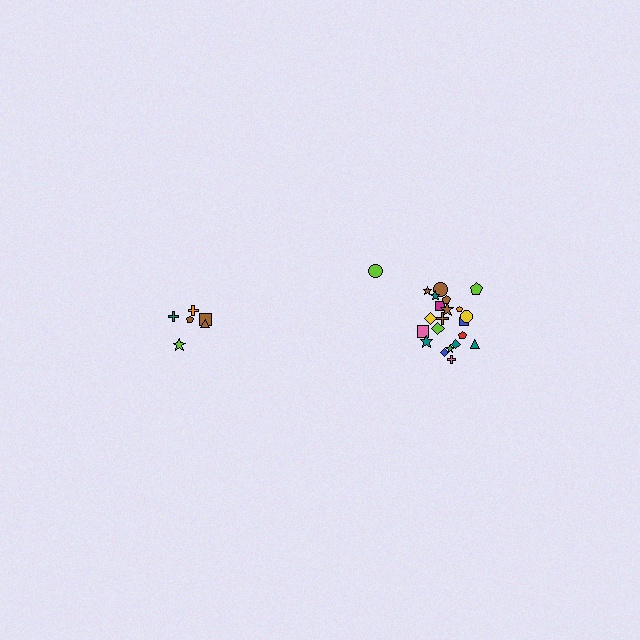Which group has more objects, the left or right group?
The right group.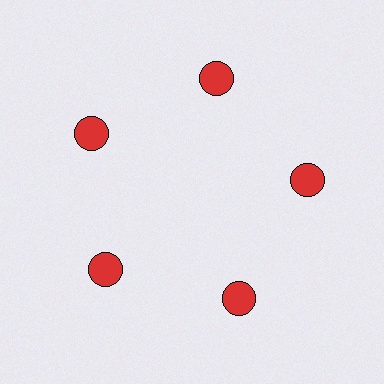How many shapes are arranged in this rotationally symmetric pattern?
There are 5 shapes, arranged in 5 groups of 1.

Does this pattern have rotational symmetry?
Yes, this pattern has 5-fold rotational symmetry. It looks the same after rotating 72 degrees around the center.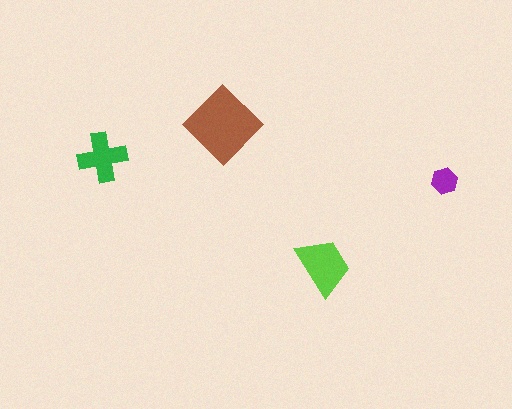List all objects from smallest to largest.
The purple hexagon, the green cross, the lime trapezoid, the brown diamond.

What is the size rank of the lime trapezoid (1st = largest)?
2nd.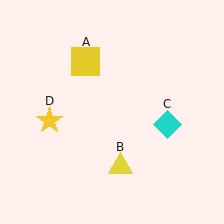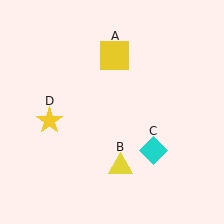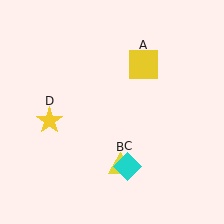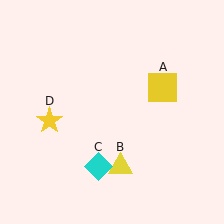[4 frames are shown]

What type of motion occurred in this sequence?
The yellow square (object A), cyan diamond (object C) rotated clockwise around the center of the scene.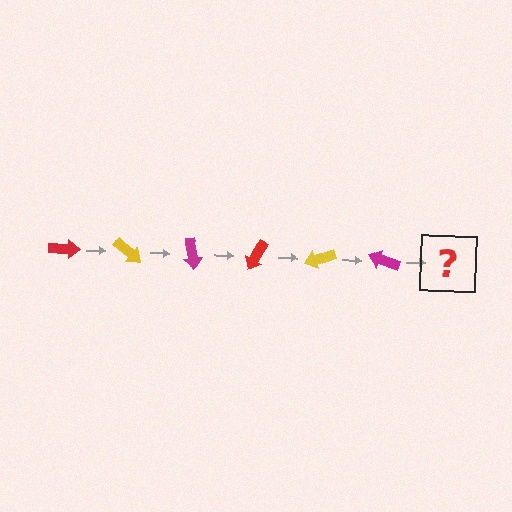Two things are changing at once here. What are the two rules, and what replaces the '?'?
The two rules are that it rotates 40 degrees each step and the color cycles through red, yellow, and magenta. The '?' should be a red arrow, rotated 240 degrees from the start.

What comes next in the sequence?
The next element should be a red arrow, rotated 240 degrees from the start.